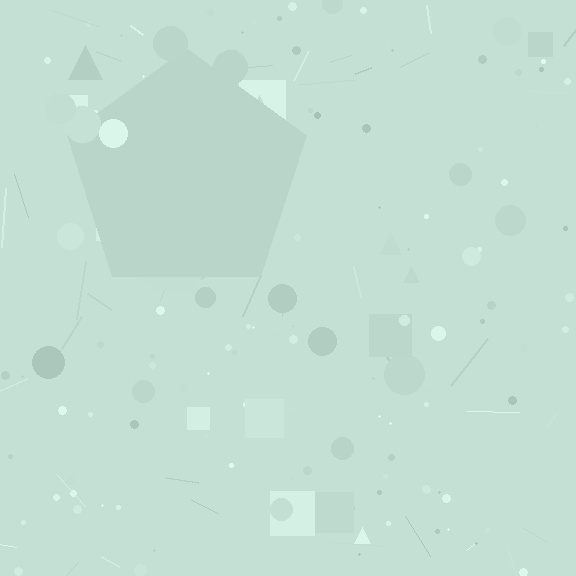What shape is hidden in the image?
A pentagon is hidden in the image.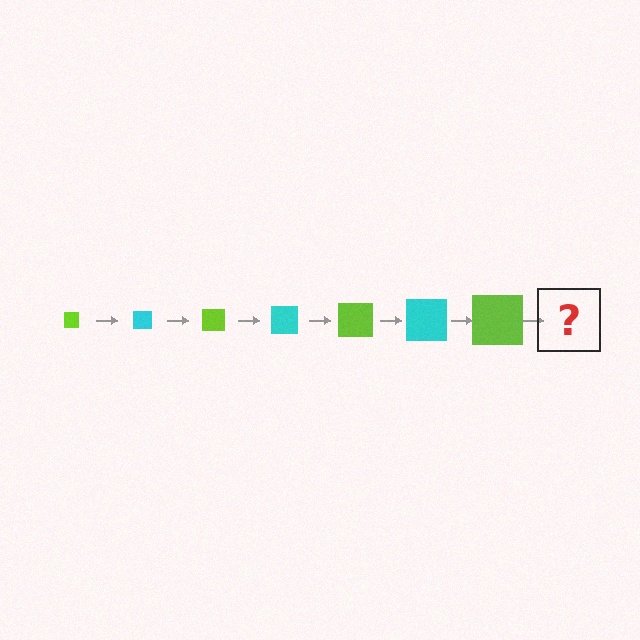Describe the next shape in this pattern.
It should be a cyan square, larger than the previous one.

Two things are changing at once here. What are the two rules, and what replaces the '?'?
The two rules are that the square grows larger each step and the color cycles through lime and cyan. The '?' should be a cyan square, larger than the previous one.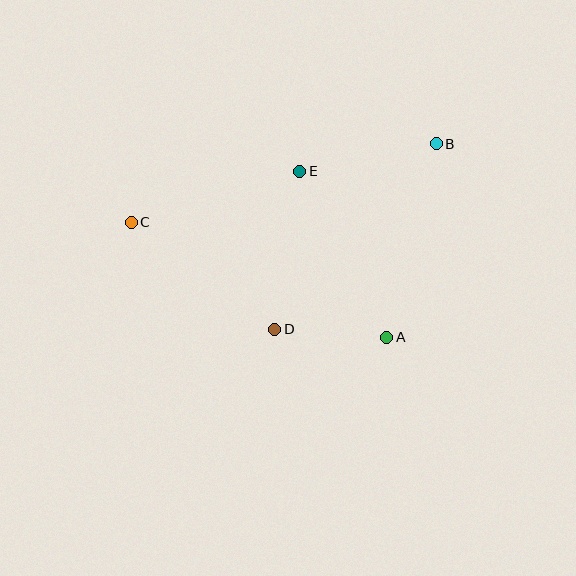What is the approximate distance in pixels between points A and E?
The distance between A and E is approximately 187 pixels.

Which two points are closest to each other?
Points A and D are closest to each other.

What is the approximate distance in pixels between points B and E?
The distance between B and E is approximately 139 pixels.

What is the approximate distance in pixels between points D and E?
The distance between D and E is approximately 160 pixels.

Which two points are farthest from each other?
Points B and C are farthest from each other.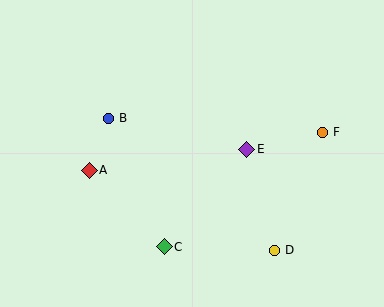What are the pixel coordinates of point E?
Point E is at (247, 149).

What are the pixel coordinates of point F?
Point F is at (323, 132).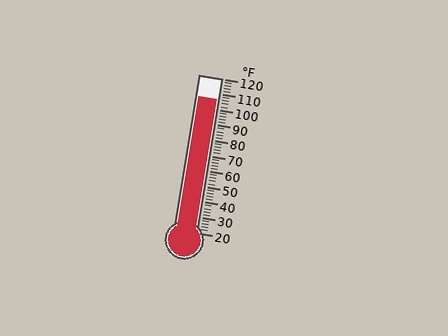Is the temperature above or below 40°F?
The temperature is above 40°F.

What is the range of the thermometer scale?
The thermometer scale ranges from 20°F to 120°F.